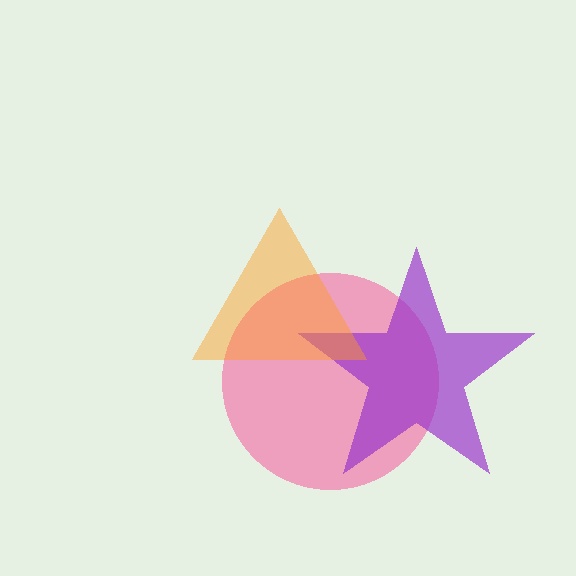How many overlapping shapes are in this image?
There are 3 overlapping shapes in the image.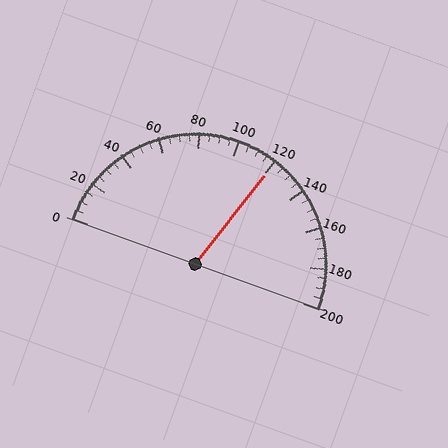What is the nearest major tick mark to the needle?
The nearest major tick mark is 120.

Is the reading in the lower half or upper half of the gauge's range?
The reading is in the upper half of the range (0 to 200).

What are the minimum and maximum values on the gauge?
The gauge ranges from 0 to 200.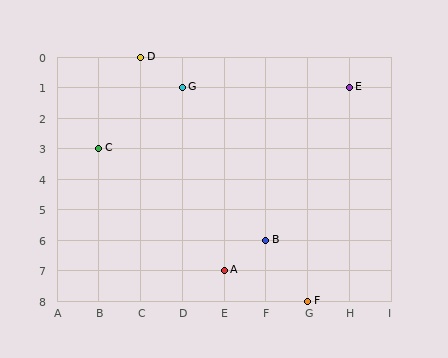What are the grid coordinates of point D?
Point D is at grid coordinates (C, 0).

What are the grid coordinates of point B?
Point B is at grid coordinates (F, 6).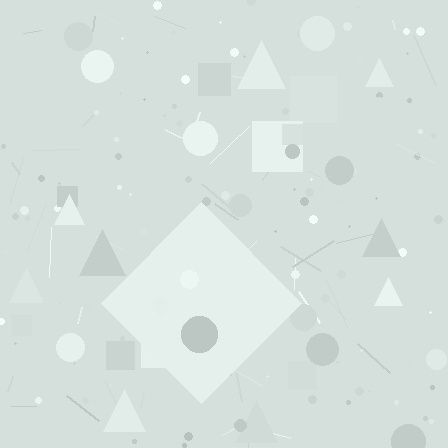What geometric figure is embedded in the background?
A diamond is embedded in the background.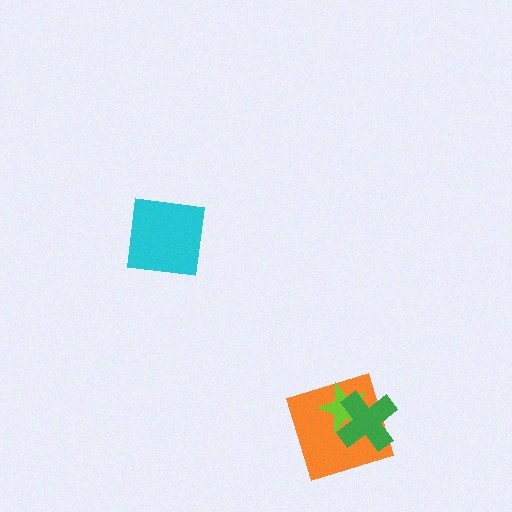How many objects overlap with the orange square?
2 objects overlap with the orange square.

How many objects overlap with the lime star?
2 objects overlap with the lime star.